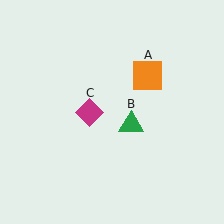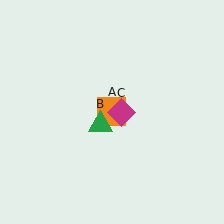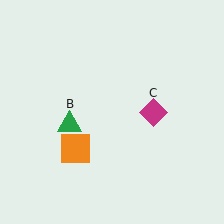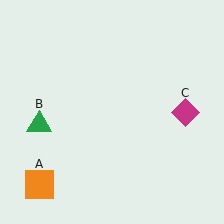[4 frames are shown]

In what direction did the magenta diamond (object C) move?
The magenta diamond (object C) moved right.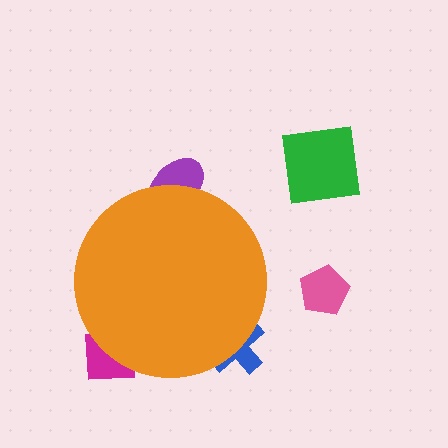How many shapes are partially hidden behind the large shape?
3 shapes are partially hidden.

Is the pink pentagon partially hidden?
No, the pink pentagon is fully visible.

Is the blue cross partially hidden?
Yes, the blue cross is partially hidden behind the orange circle.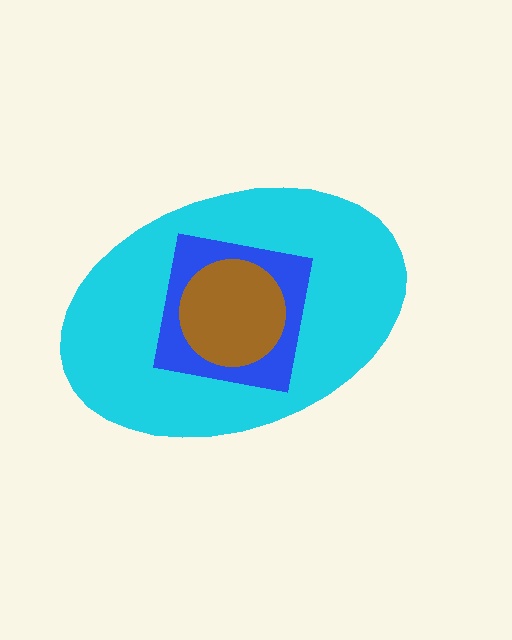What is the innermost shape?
The brown circle.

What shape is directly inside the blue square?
The brown circle.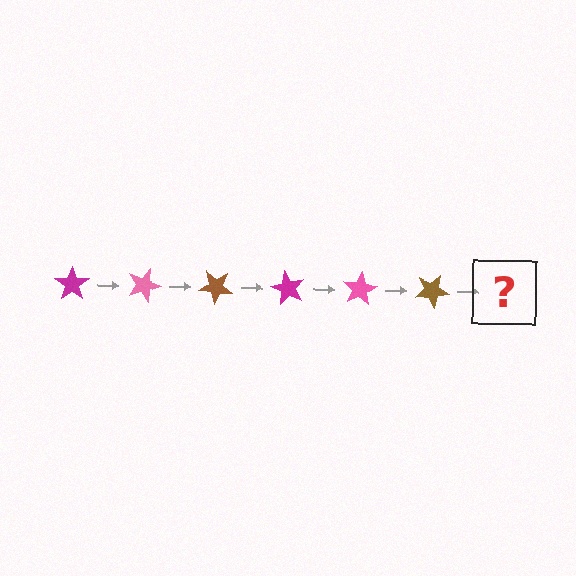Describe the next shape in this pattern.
It should be a magenta star, rotated 120 degrees from the start.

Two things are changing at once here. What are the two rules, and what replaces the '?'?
The two rules are that it rotates 20 degrees each step and the color cycles through magenta, pink, and brown. The '?' should be a magenta star, rotated 120 degrees from the start.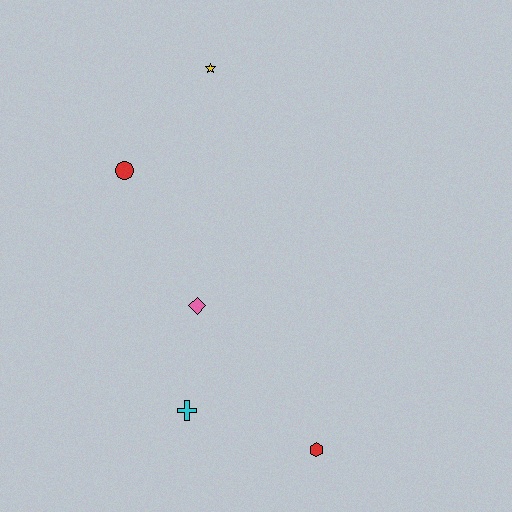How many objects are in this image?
There are 5 objects.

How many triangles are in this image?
There are no triangles.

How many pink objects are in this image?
There is 1 pink object.